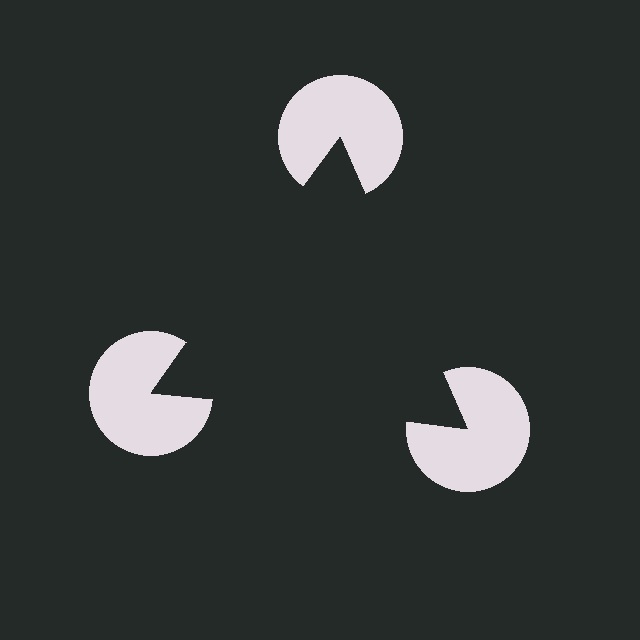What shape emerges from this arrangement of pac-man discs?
An illusory triangle — its edges are inferred from the aligned wedge cuts in the pac-man discs, not physically drawn.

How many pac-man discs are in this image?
There are 3 — one at each vertex of the illusory triangle.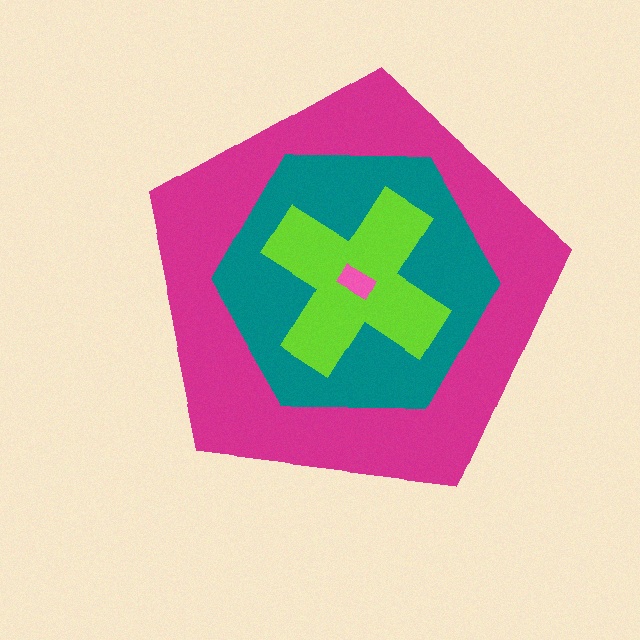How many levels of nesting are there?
4.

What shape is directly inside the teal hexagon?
The lime cross.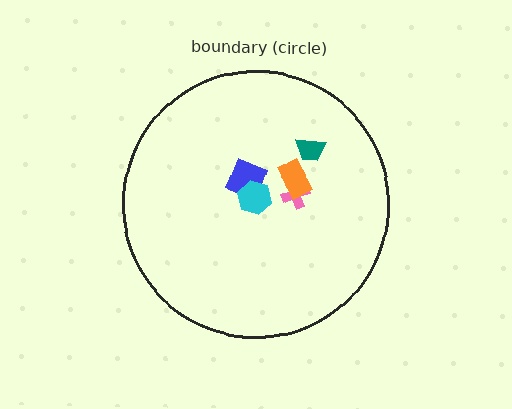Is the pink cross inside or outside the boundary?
Inside.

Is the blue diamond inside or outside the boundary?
Inside.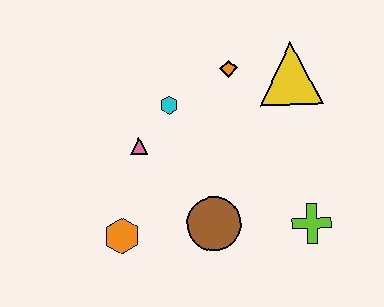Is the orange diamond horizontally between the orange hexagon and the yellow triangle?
Yes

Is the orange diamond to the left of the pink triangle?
No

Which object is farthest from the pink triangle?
The lime cross is farthest from the pink triangle.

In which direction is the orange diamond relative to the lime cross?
The orange diamond is above the lime cross.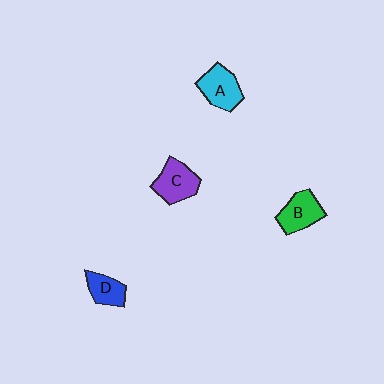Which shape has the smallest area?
Shape D (blue).